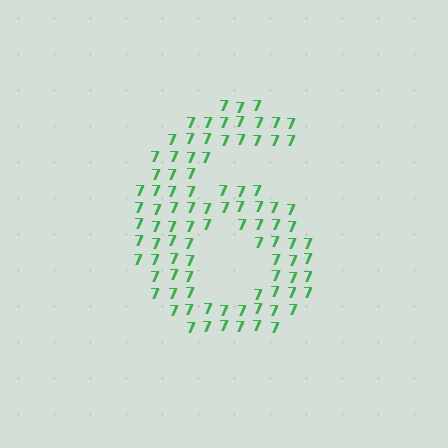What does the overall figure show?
The overall figure shows the digit 6.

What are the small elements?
The small elements are digit 7's.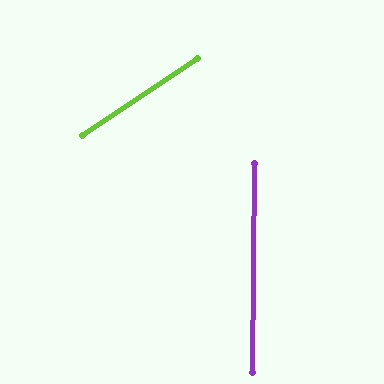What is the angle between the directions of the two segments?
Approximately 56 degrees.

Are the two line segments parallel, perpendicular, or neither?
Neither parallel nor perpendicular — they differ by about 56°.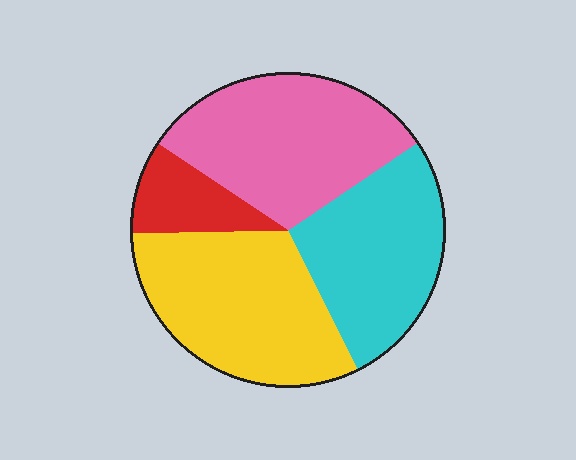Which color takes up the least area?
Red, at roughly 10%.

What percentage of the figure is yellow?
Yellow takes up about one third (1/3) of the figure.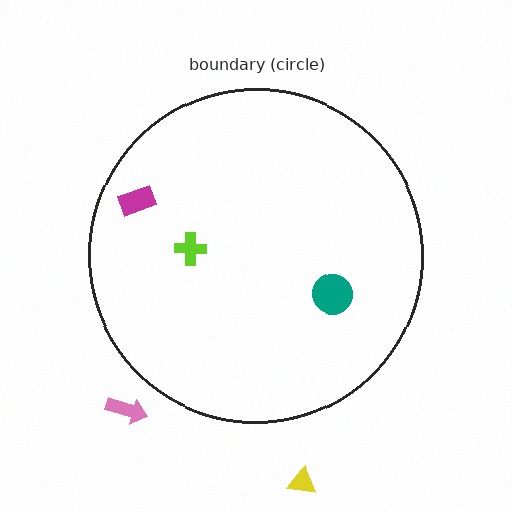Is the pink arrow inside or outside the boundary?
Outside.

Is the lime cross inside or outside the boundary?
Inside.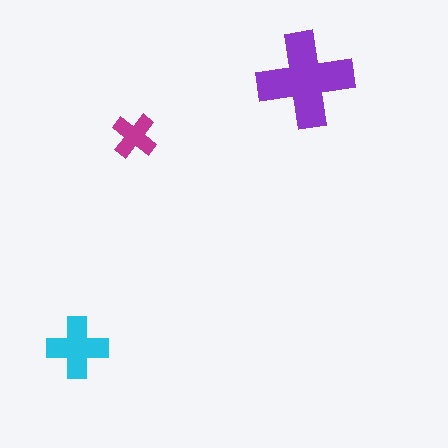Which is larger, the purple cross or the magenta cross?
The purple one.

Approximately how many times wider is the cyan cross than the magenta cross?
About 1.5 times wider.